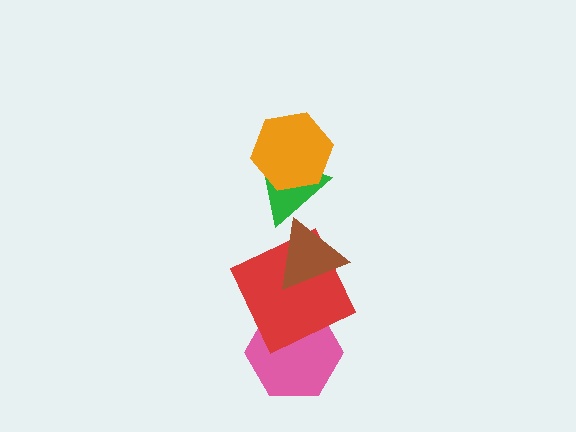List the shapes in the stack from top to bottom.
From top to bottom: the orange hexagon, the green triangle, the brown triangle, the red square, the pink hexagon.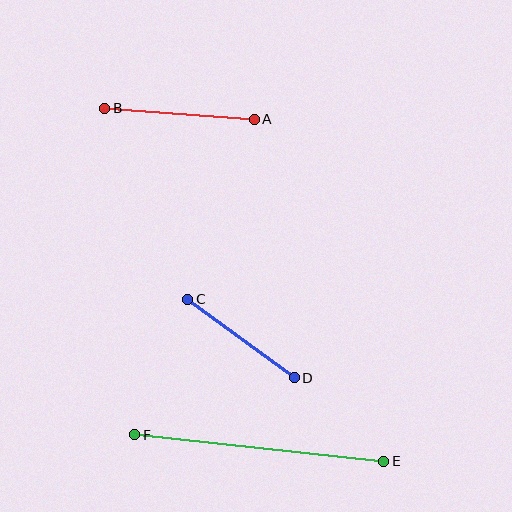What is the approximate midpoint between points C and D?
The midpoint is at approximately (241, 339) pixels.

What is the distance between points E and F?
The distance is approximately 250 pixels.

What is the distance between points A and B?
The distance is approximately 150 pixels.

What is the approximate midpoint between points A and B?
The midpoint is at approximately (180, 114) pixels.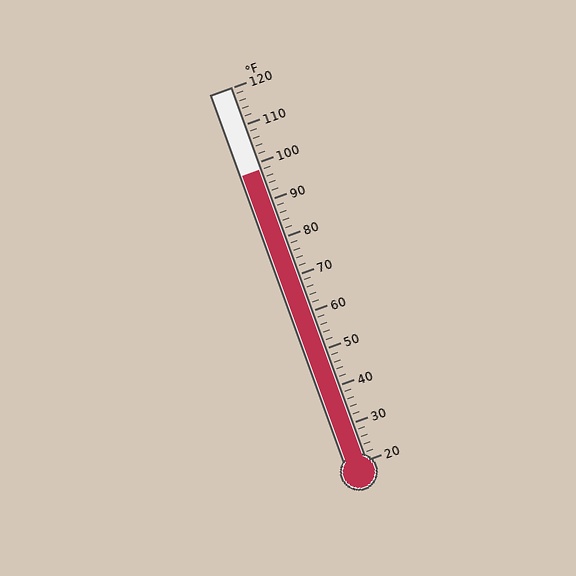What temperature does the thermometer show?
The thermometer shows approximately 98°F.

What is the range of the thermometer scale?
The thermometer scale ranges from 20°F to 120°F.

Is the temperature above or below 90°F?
The temperature is above 90°F.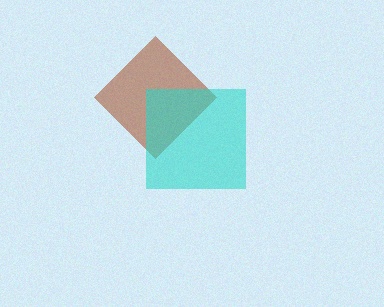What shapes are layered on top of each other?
The layered shapes are: a brown diamond, a cyan square.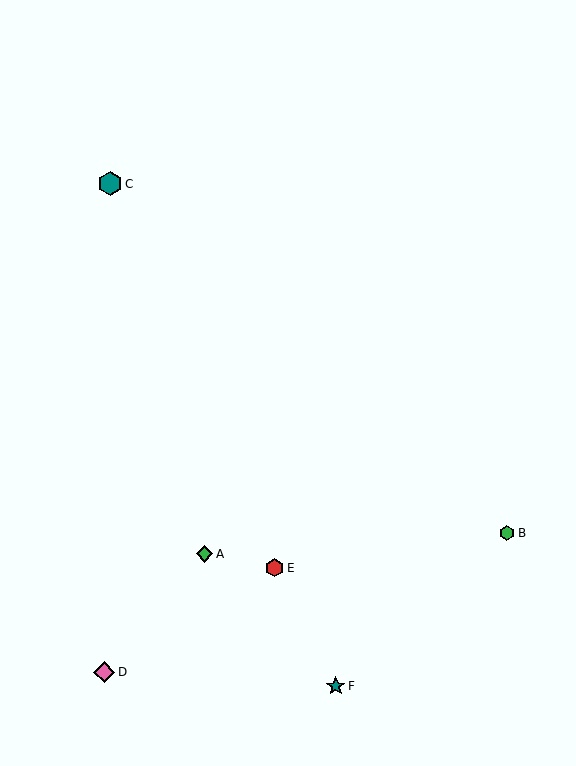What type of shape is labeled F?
Shape F is a teal star.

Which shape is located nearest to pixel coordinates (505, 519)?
The green hexagon (labeled B) at (507, 533) is nearest to that location.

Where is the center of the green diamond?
The center of the green diamond is at (204, 554).